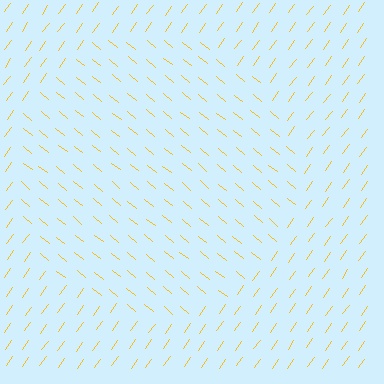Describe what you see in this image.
The image is filled with small yellow line segments. A circle region in the image has lines oriented differently from the surrounding lines, creating a visible texture boundary.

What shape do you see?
I see a circle.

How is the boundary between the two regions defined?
The boundary is defined purely by a change in line orientation (approximately 86 degrees difference). All lines are the same color and thickness.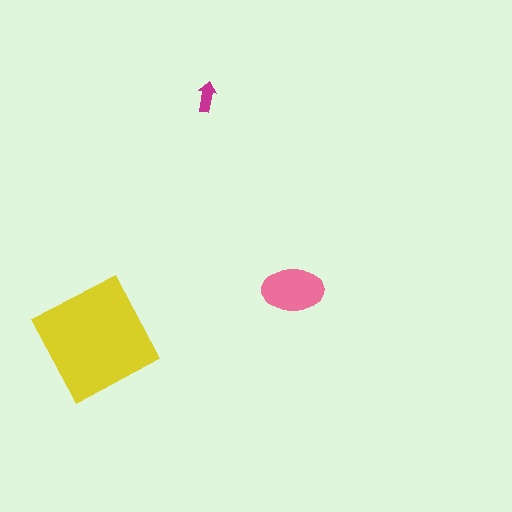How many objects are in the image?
There are 3 objects in the image.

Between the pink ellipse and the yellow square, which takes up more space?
The yellow square.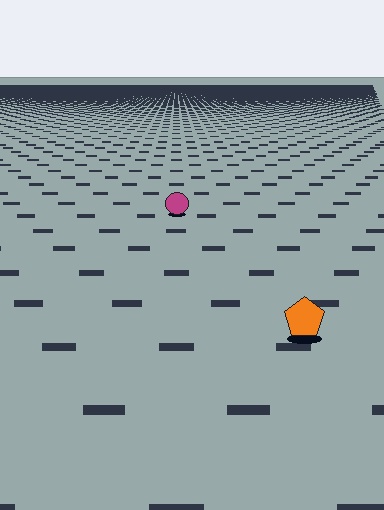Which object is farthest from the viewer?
The magenta circle is farthest from the viewer. It appears smaller and the ground texture around it is denser.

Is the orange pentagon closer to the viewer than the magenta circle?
Yes. The orange pentagon is closer — you can tell from the texture gradient: the ground texture is coarser near it.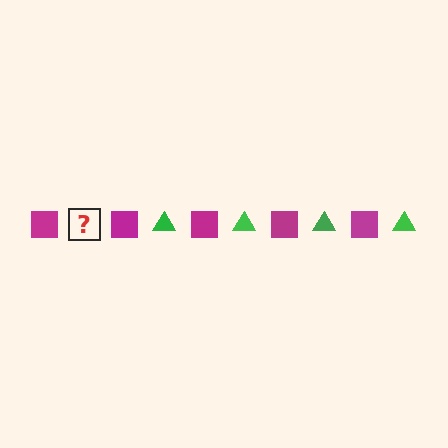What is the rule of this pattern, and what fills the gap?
The rule is that the pattern alternates between magenta square and green triangle. The gap should be filled with a green triangle.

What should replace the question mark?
The question mark should be replaced with a green triangle.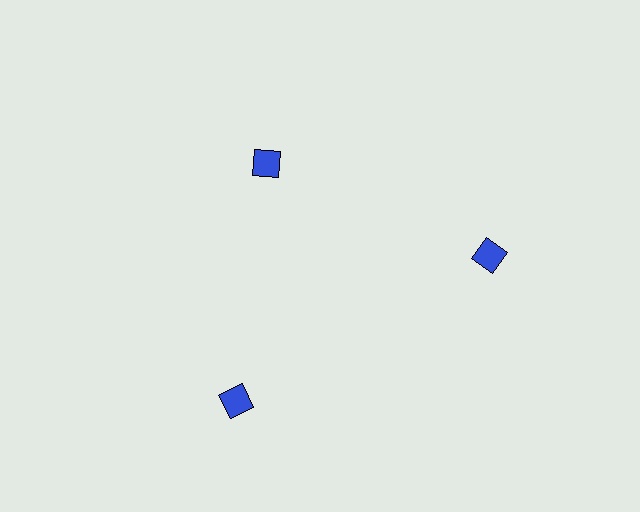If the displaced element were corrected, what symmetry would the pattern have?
It would have 3-fold rotational symmetry — the pattern would map onto itself every 120 degrees.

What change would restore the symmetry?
The symmetry would be restored by moving it outward, back onto the ring so that all 3 diamonds sit at equal angles and equal distance from the center.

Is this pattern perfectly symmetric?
No. The 3 blue diamonds are arranged in a ring, but one element near the 11 o'clock position is pulled inward toward the center, breaking the 3-fold rotational symmetry.